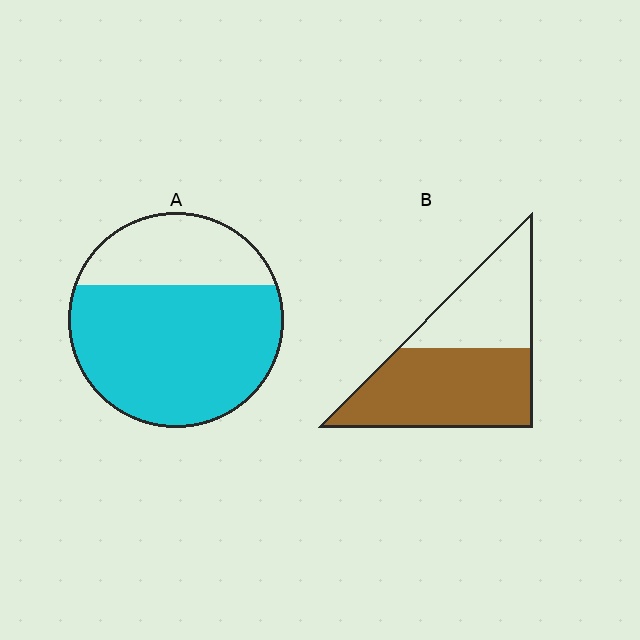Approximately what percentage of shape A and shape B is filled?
A is approximately 70% and B is approximately 60%.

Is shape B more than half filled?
Yes.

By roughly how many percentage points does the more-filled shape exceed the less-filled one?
By roughly 10 percentage points (A over B).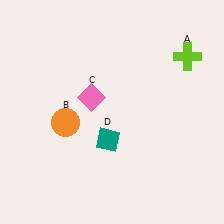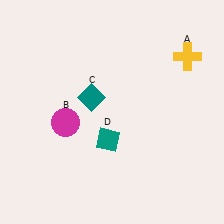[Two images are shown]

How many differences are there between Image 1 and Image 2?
There are 3 differences between the two images.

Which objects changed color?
A changed from lime to yellow. B changed from orange to magenta. C changed from pink to teal.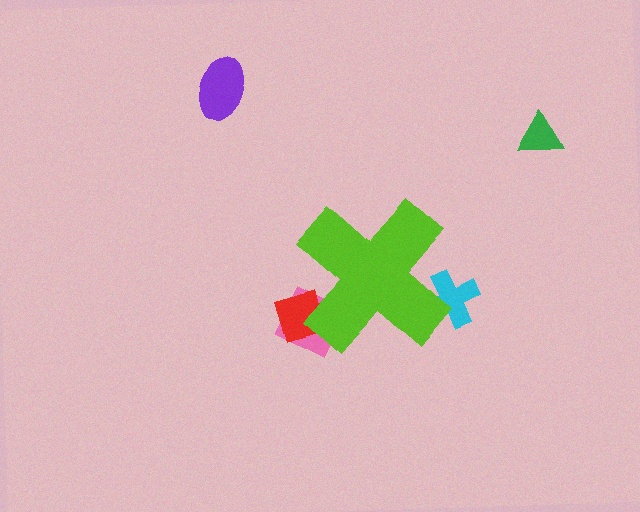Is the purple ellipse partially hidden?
No, the purple ellipse is fully visible.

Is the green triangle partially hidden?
No, the green triangle is fully visible.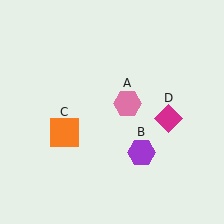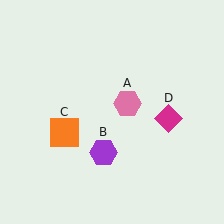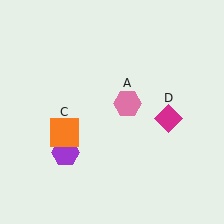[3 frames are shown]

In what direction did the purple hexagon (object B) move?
The purple hexagon (object B) moved left.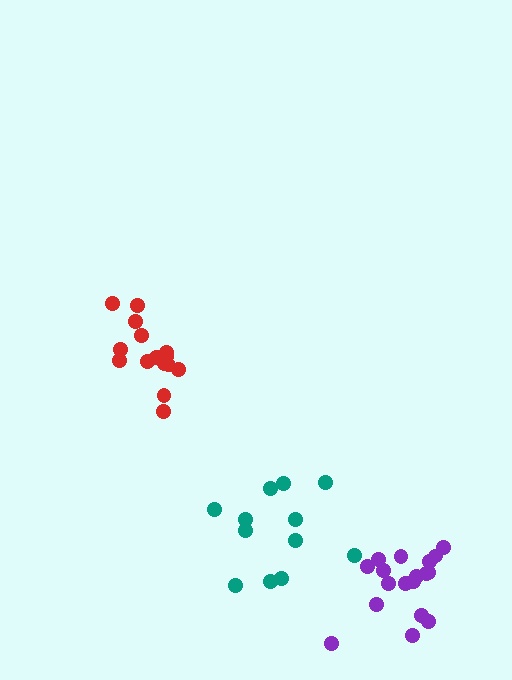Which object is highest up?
The red cluster is topmost.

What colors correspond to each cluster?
The clusters are colored: red, purple, teal.